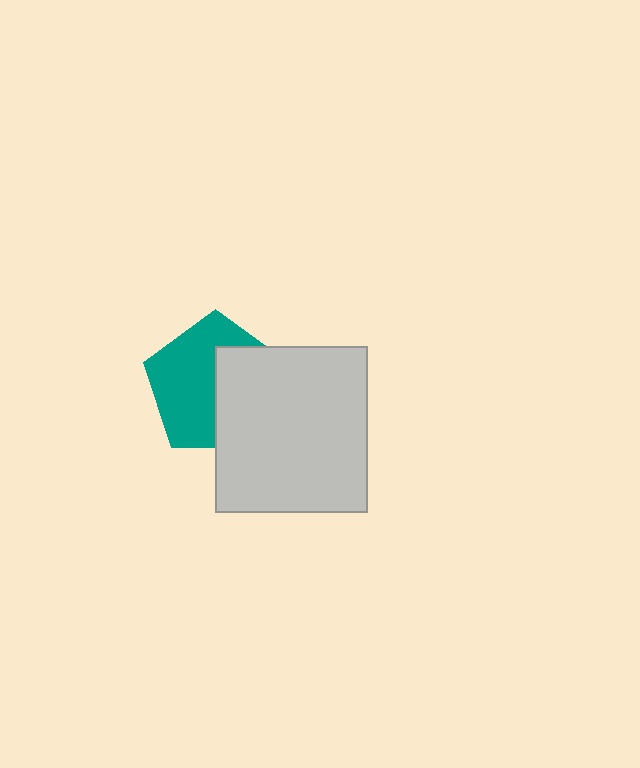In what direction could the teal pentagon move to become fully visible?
The teal pentagon could move left. That would shift it out from behind the light gray rectangle entirely.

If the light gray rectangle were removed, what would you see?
You would see the complete teal pentagon.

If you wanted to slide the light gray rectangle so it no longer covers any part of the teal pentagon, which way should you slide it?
Slide it right — that is the most direct way to separate the two shapes.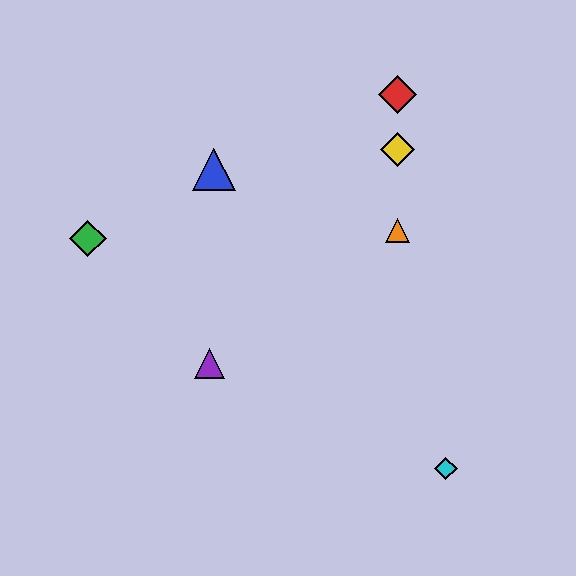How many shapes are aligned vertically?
3 shapes (the red diamond, the yellow diamond, the orange triangle) are aligned vertically.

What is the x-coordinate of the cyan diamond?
The cyan diamond is at x≈446.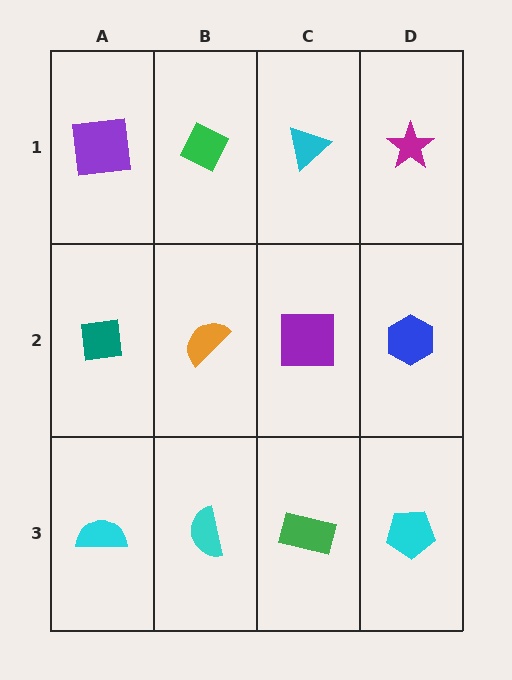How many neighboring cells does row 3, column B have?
3.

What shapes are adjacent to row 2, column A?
A purple square (row 1, column A), a cyan semicircle (row 3, column A), an orange semicircle (row 2, column B).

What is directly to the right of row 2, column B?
A purple square.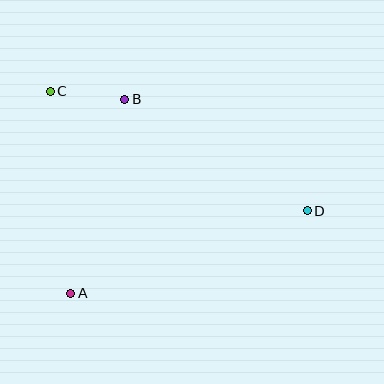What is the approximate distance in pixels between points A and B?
The distance between A and B is approximately 201 pixels.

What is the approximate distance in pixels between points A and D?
The distance between A and D is approximately 250 pixels.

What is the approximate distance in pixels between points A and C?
The distance between A and C is approximately 203 pixels.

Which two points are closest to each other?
Points B and C are closest to each other.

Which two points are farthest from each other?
Points C and D are farthest from each other.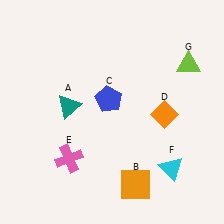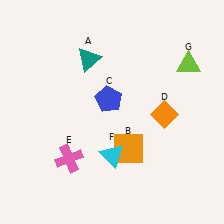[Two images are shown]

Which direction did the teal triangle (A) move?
The teal triangle (A) moved up.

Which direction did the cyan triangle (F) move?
The cyan triangle (F) moved left.